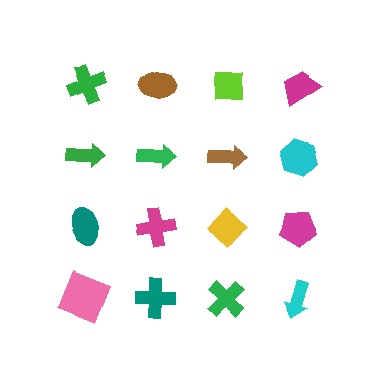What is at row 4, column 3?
A green cross.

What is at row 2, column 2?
A green arrow.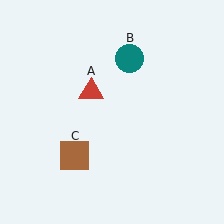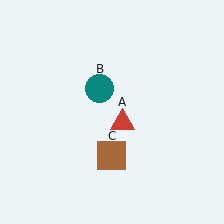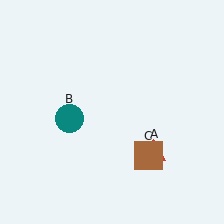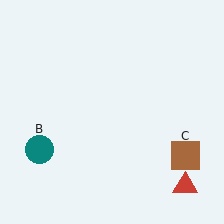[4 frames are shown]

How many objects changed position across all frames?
3 objects changed position: red triangle (object A), teal circle (object B), brown square (object C).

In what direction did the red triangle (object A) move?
The red triangle (object A) moved down and to the right.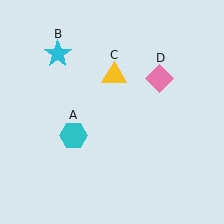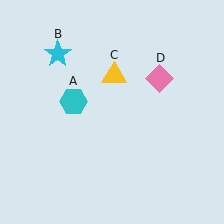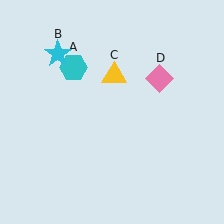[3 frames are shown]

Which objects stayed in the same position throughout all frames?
Cyan star (object B) and yellow triangle (object C) and pink diamond (object D) remained stationary.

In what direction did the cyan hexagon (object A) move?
The cyan hexagon (object A) moved up.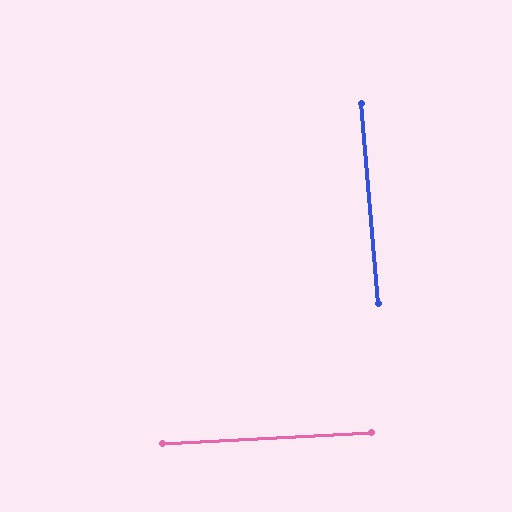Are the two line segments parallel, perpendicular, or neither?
Perpendicular — they meet at approximately 88°.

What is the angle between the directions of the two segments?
Approximately 88 degrees.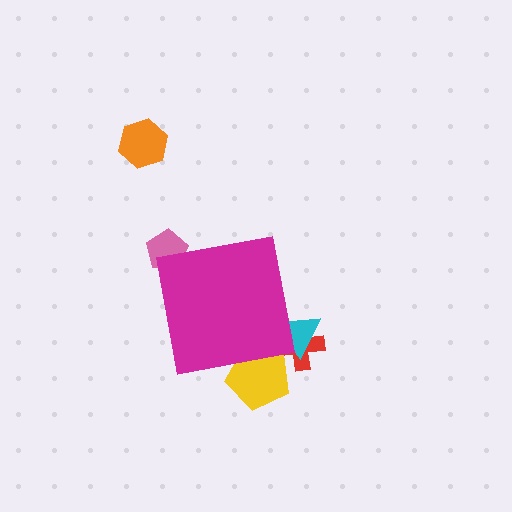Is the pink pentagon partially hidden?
Yes, the pink pentagon is partially hidden behind the magenta square.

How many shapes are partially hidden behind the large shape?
4 shapes are partially hidden.